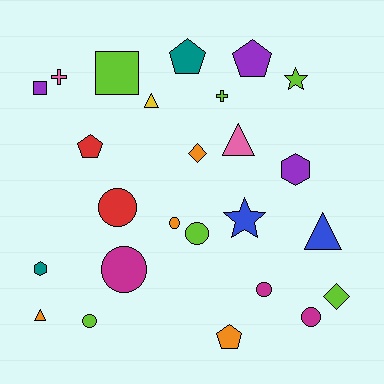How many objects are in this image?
There are 25 objects.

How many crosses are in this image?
There are 2 crosses.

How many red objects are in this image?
There are 2 red objects.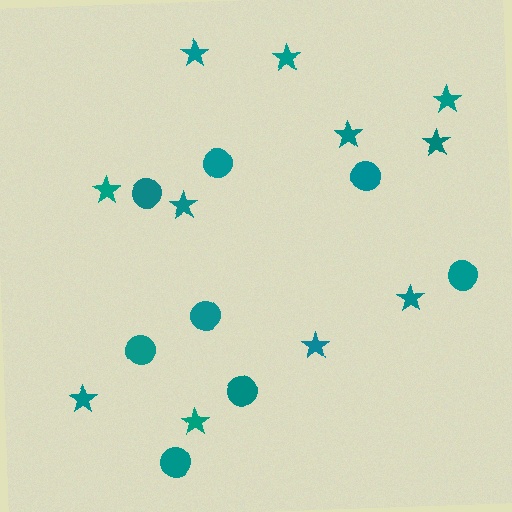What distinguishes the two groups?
There are 2 groups: one group of circles (8) and one group of stars (11).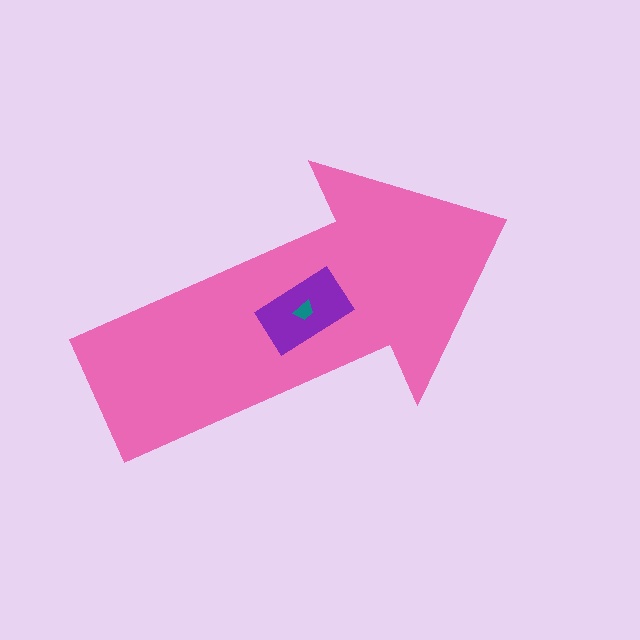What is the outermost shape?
The pink arrow.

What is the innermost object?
The teal trapezoid.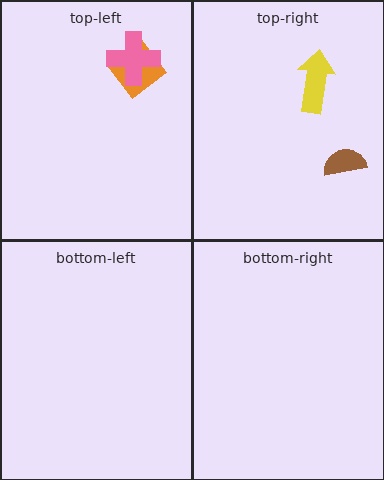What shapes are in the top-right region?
The brown semicircle, the yellow arrow.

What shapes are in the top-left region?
The orange diamond, the pink cross.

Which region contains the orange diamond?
The top-left region.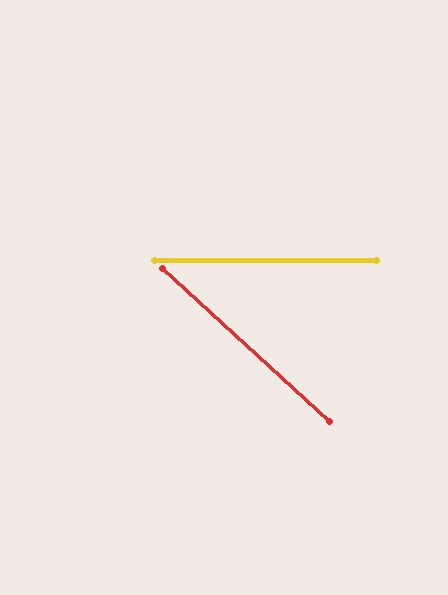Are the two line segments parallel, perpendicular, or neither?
Neither parallel nor perpendicular — they differ by about 43°.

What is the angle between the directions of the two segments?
Approximately 43 degrees.